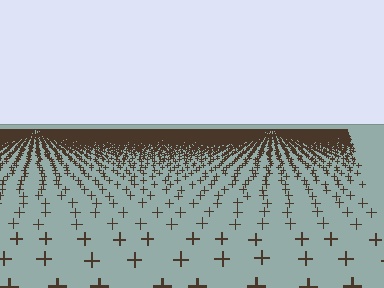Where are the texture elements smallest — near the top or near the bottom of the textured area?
Near the top.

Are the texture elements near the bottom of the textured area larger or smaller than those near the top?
Larger. Near the bottom, elements are closer to the viewer and appear at a bigger on-screen size.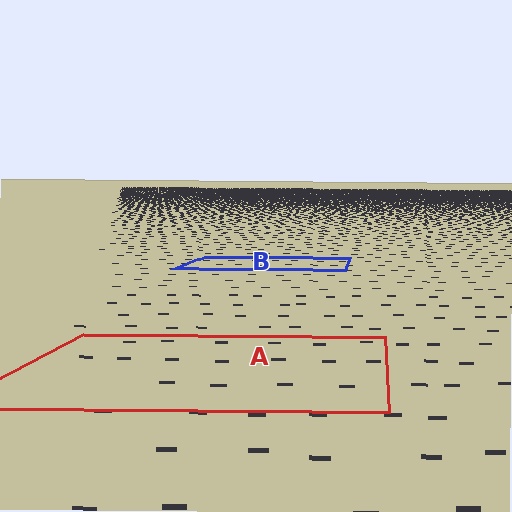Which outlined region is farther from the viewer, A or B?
Region B is farther from the viewer — the texture elements inside it appear smaller and more densely packed.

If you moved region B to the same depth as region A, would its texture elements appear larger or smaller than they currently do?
They would appear larger. At a closer depth, the same texture elements are projected at a bigger on-screen size.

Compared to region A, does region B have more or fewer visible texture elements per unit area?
Region B has more texture elements per unit area — they are packed more densely because it is farther away.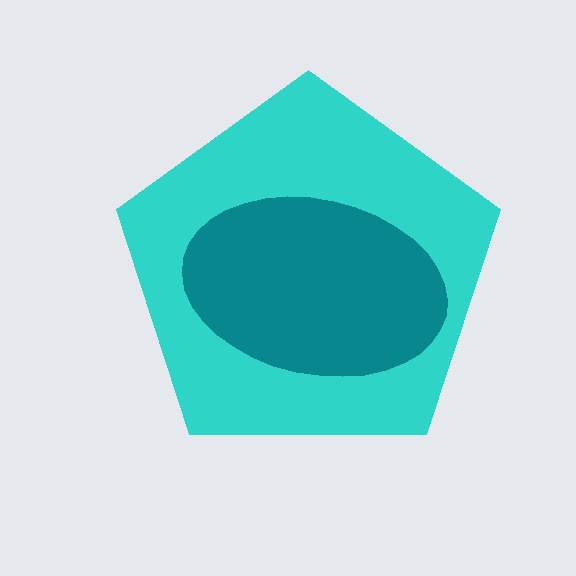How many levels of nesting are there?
2.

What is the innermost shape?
The teal ellipse.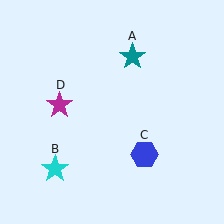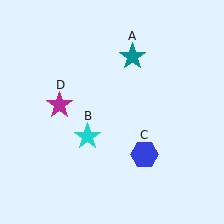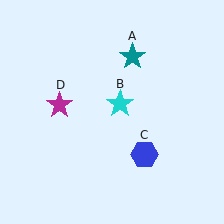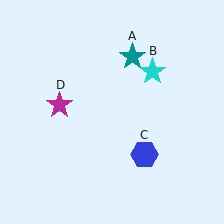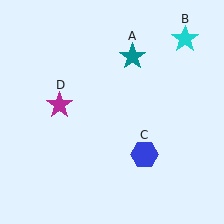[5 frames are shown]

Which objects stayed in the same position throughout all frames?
Teal star (object A) and blue hexagon (object C) and magenta star (object D) remained stationary.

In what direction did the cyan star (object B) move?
The cyan star (object B) moved up and to the right.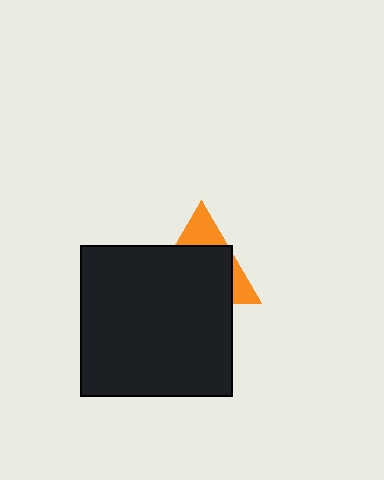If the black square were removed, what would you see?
You would see the complete orange triangle.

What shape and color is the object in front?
The object in front is a black square.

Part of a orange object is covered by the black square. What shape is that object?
It is a triangle.